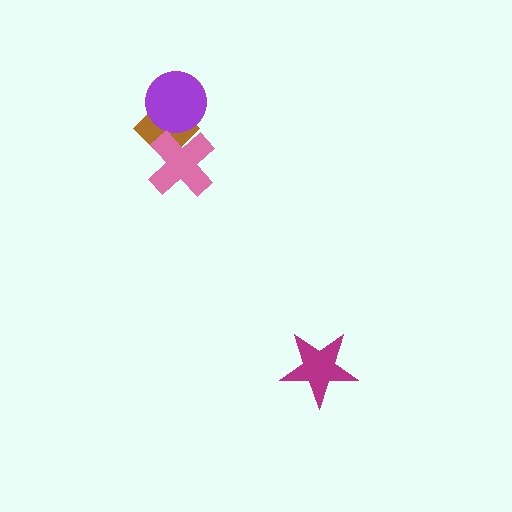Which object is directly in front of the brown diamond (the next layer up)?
The purple circle is directly in front of the brown diamond.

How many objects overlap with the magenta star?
0 objects overlap with the magenta star.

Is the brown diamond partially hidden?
Yes, it is partially covered by another shape.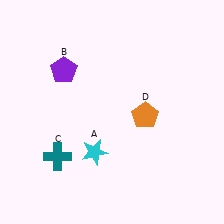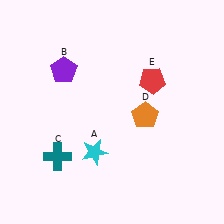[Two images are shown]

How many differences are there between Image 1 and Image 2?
There is 1 difference between the two images.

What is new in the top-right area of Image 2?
A red pentagon (E) was added in the top-right area of Image 2.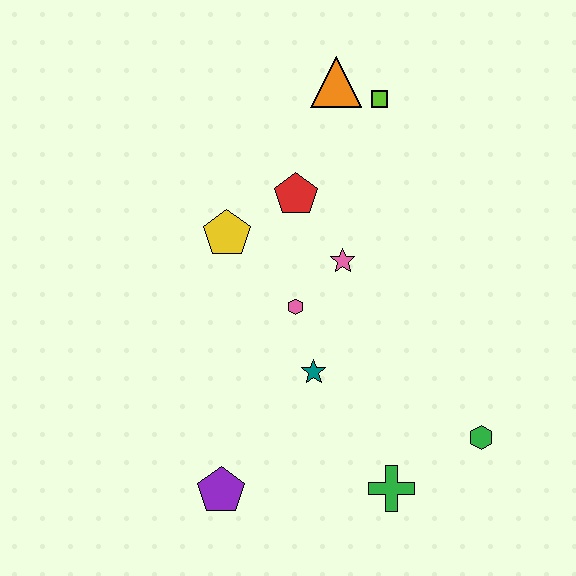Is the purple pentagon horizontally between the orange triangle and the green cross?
No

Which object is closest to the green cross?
The green hexagon is closest to the green cross.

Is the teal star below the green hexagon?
No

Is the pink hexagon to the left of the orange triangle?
Yes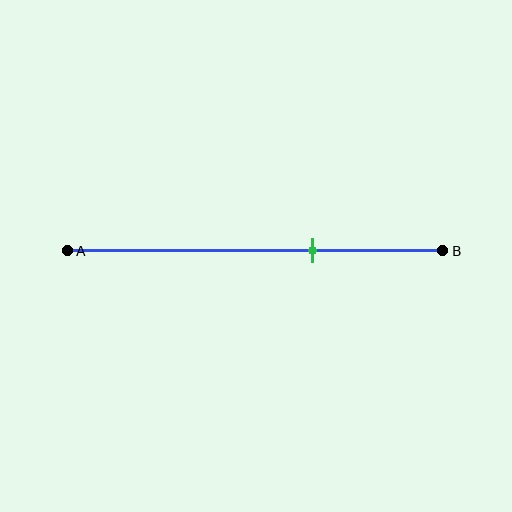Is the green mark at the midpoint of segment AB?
No, the mark is at about 65% from A, not at the 50% midpoint.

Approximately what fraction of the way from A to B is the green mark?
The green mark is approximately 65% of the way from A to B.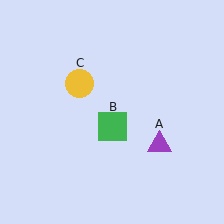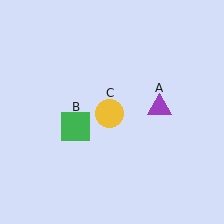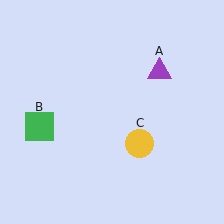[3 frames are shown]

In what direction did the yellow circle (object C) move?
The yellow circle (object C) moved down and to the right.